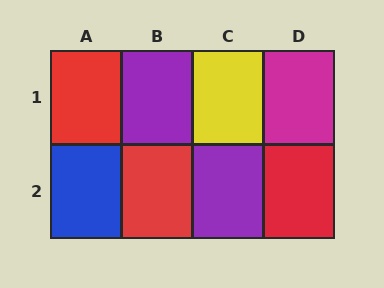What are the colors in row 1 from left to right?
Red, purple, yellow, magenta.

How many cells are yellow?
1 cell is yellow.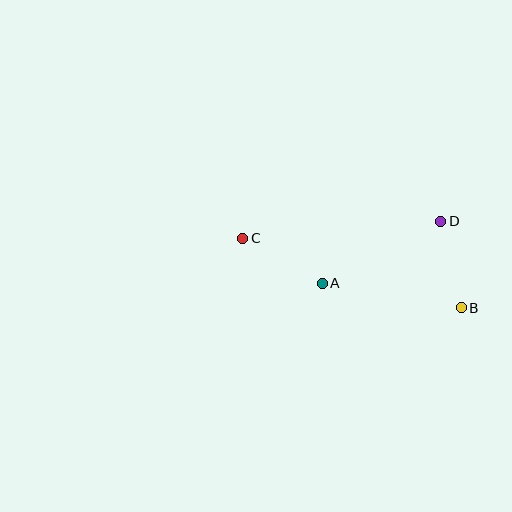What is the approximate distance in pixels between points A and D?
The distance between A and D is approximately 134 pixels.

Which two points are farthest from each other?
Points B and C are farthest from each other.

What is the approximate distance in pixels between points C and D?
The distance between C and D is approximately 199 pixels.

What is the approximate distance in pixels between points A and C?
The distance between A and C is approximately 91 pixels.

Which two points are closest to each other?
Points B and D are closest to each other.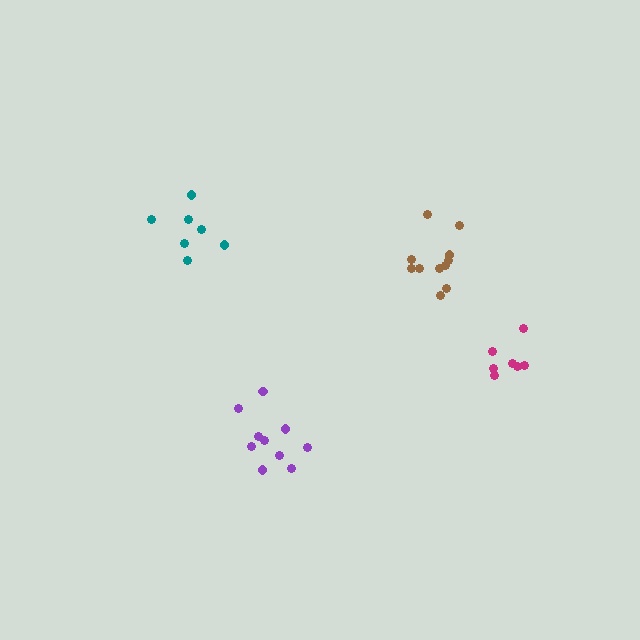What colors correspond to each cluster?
The clusters are colored: brown, purple, teal, magenta.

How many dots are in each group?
Group 1: 11 dots, Group 2: 10 dots, Group 3: 7 dots, Group 4: 7 dots (35 total).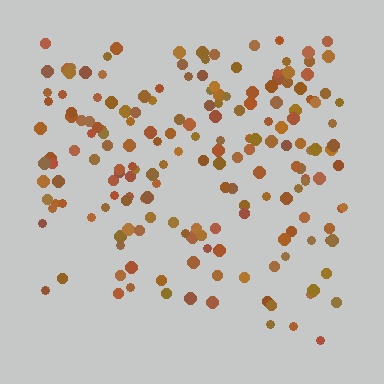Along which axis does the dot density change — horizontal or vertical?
Vertical.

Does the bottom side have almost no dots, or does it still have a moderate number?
Still a moderate number, just noticeably fewer than the top.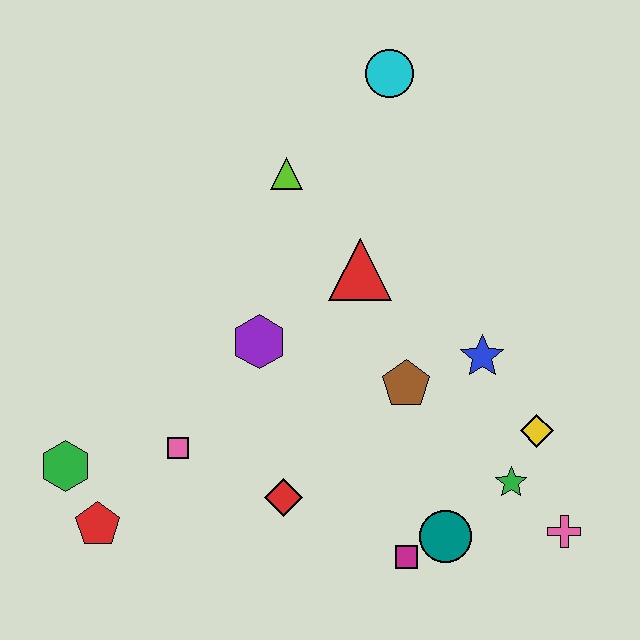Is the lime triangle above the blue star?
Yes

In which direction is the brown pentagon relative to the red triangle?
The brown pentagon is below the red triangle.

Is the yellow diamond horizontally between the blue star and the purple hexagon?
No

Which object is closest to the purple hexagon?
The red triangle is closest to the purple hexagon.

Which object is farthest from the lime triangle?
The pink cross is farthest from the lime triangle.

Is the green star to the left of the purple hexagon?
No